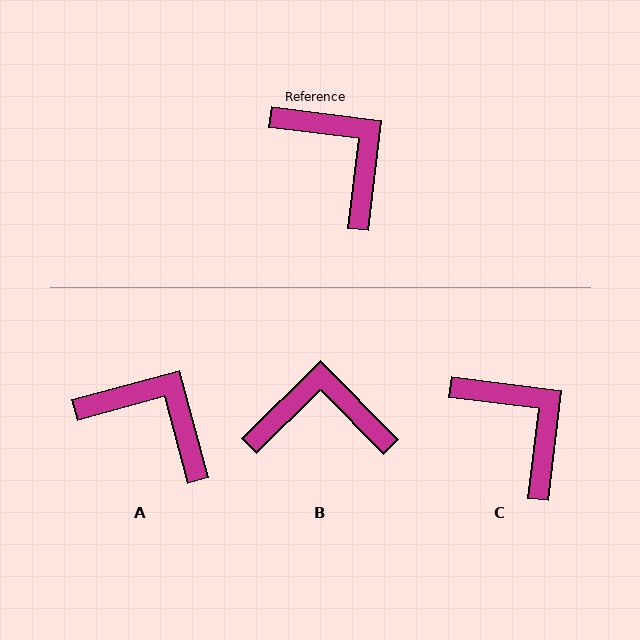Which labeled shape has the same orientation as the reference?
C.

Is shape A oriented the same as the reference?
No, it is off by about 22 degrees.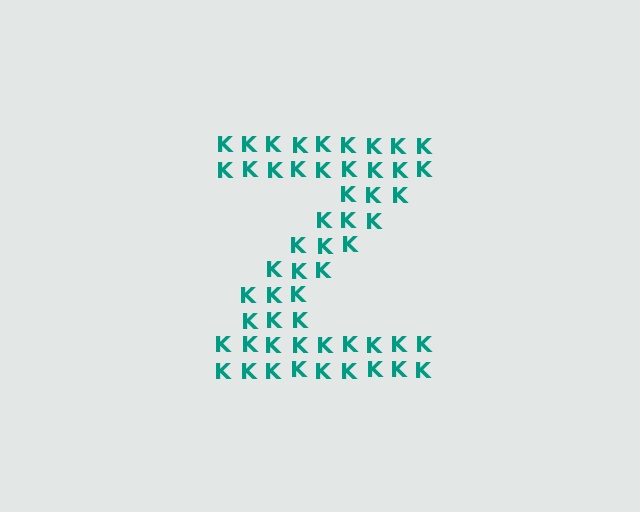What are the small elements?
The small elements are letter K's.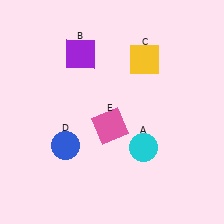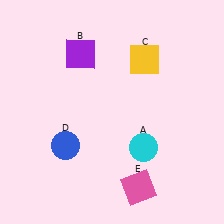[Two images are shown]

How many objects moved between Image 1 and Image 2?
1 object moved between the two images.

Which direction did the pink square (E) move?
The pink square (E) moved down.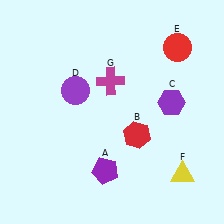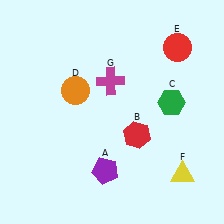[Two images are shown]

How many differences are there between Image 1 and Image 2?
There are 2 differences between the two images.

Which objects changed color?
C changed from purple to green. D changed from purple to orange.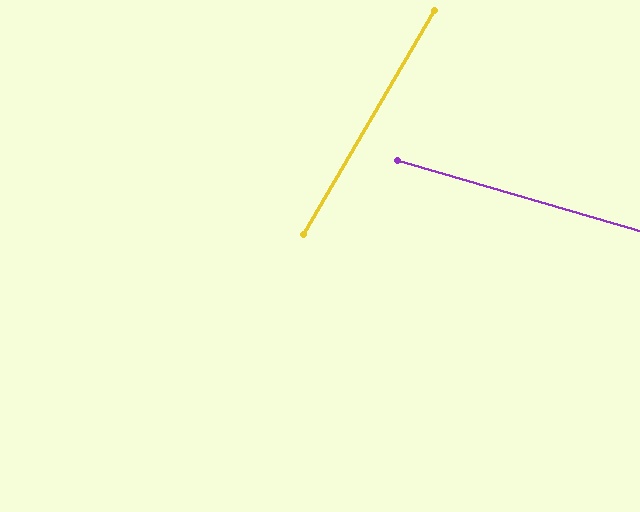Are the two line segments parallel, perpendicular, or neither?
Neither parallel nor perpendicular — they differ by about 76°.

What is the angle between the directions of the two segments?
Approximately 76 degrees.